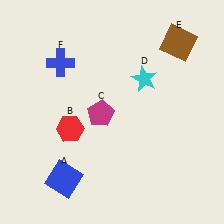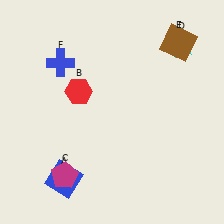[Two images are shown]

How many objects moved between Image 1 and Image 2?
3 objects moved between the two images.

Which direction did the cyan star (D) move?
The cyan star (D) moved right.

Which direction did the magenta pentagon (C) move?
The magenta pentagon (C) moved down.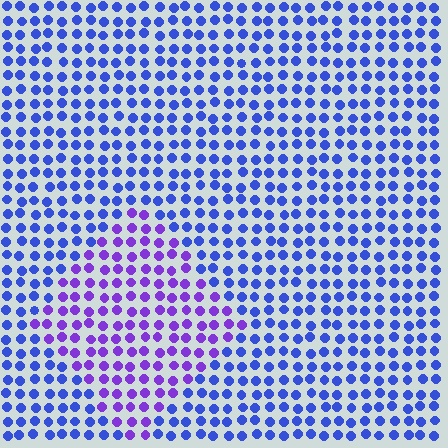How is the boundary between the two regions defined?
The boundary is defined purely by a slight shift in hue (about 38 degrees). Spacing, size, and orientation are identical on both sides.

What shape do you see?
I see a diamond.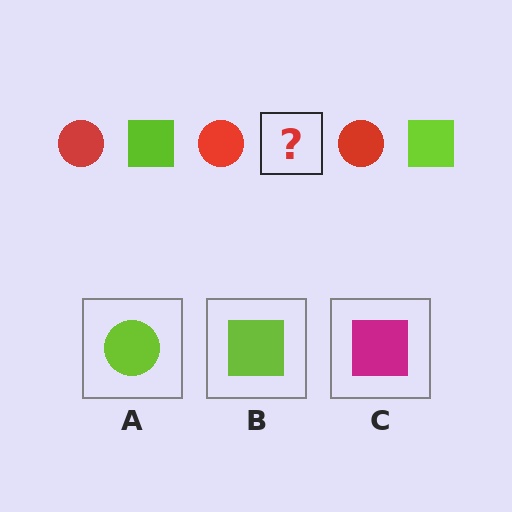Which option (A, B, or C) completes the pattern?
B.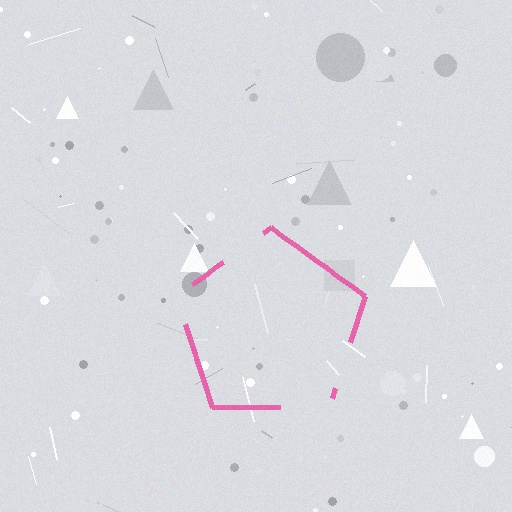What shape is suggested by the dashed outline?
The dashed outline suggests a pentagon.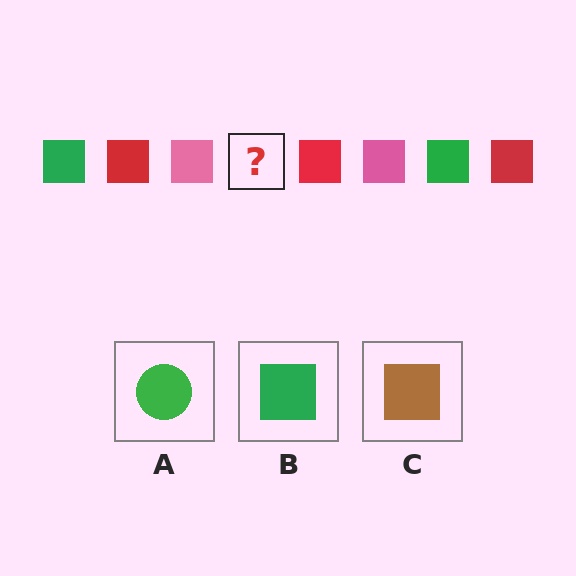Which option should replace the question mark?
Option B.